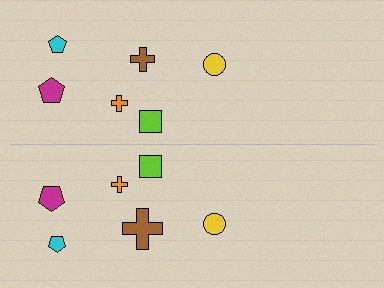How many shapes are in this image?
There are 12 shapes in this image.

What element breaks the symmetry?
The brown cross on the bottom side has a different size than its mirror counterpart.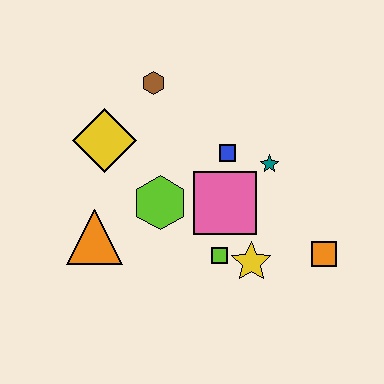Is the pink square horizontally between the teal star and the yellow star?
No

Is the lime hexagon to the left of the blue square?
Yes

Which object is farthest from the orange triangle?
The orange square is farthest from the orange triangle.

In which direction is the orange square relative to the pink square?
The orange square is to the right of the pink square.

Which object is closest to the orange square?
The yellow star is closest to the orange square.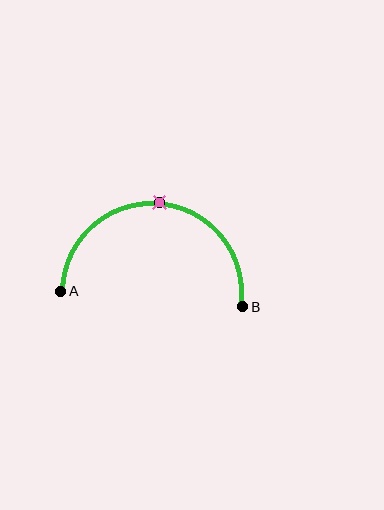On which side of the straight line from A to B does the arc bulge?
The arc bulges above the straight line connecting A and B.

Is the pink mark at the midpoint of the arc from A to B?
Yes. The pink mark lies on the arc at equal arc-length from both A and B — it is the arc midpoint.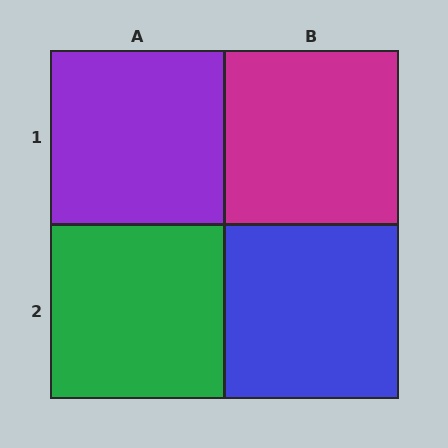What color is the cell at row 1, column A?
Purple.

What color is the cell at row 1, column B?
Magenta.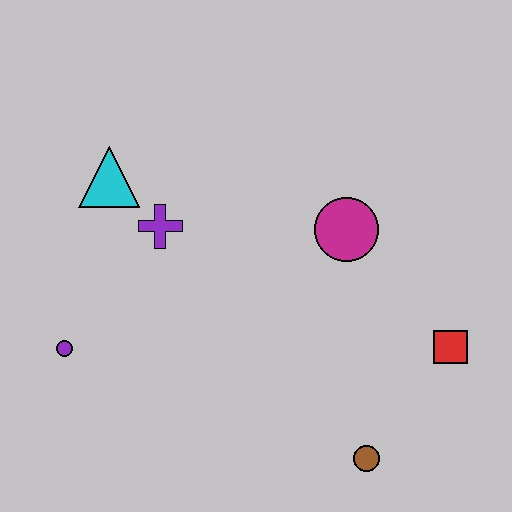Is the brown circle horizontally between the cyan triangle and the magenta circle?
No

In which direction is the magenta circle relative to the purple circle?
The magenta circle is to the right of the purple circle.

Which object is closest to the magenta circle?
The red square is closest to the magenta circle.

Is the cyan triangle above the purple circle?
Yes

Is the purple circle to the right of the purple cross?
No